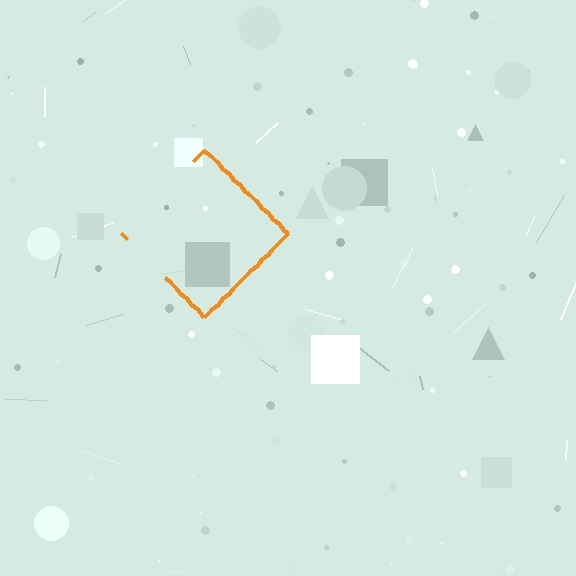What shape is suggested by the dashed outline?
The dashed outline suggests a diamond.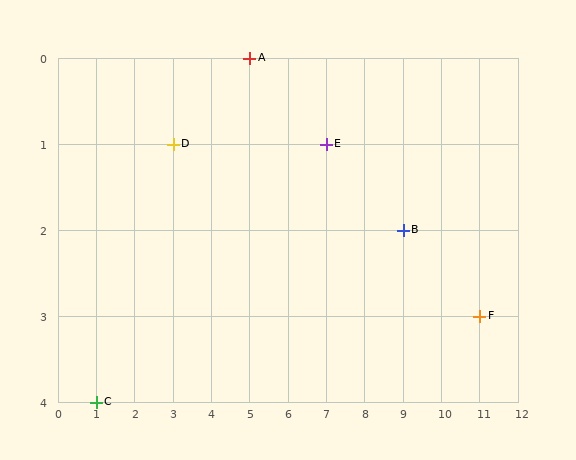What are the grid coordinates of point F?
Point F is at grid coordinates (11, 3).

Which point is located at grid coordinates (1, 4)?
Point C is at (1, 4).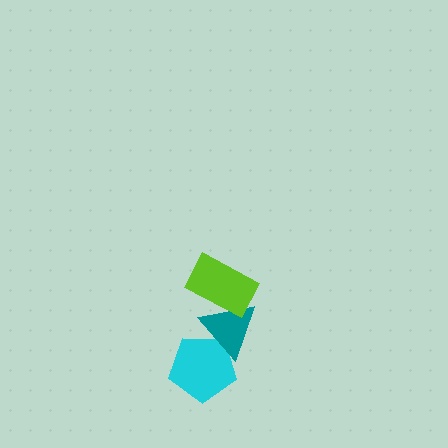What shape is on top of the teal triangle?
The lime rectangle is on top of the teal triangle.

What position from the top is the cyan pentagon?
The cyan pentagon is 3rd from the top.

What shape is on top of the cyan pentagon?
The teal triangle is on top of the cyan pentagon.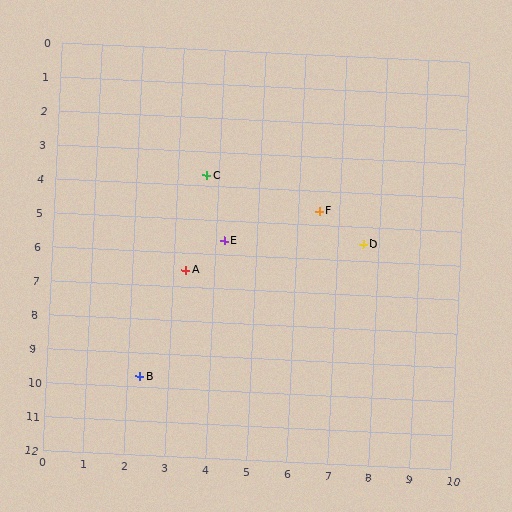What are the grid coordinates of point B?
Point B is at approximately (2.3, 9.7).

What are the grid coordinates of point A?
Point A is at approximately (3.3, 6.5).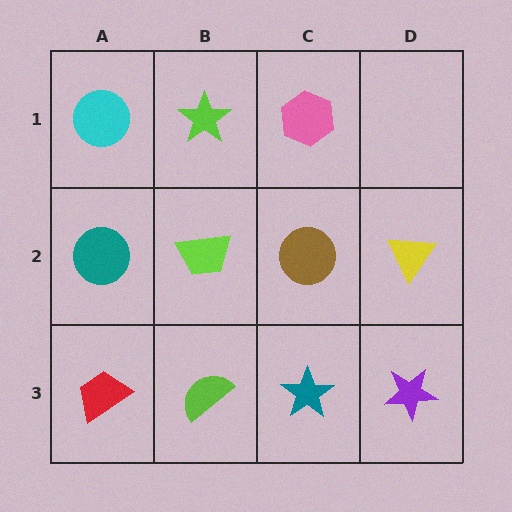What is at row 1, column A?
A cyan circle.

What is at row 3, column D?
A purple star.